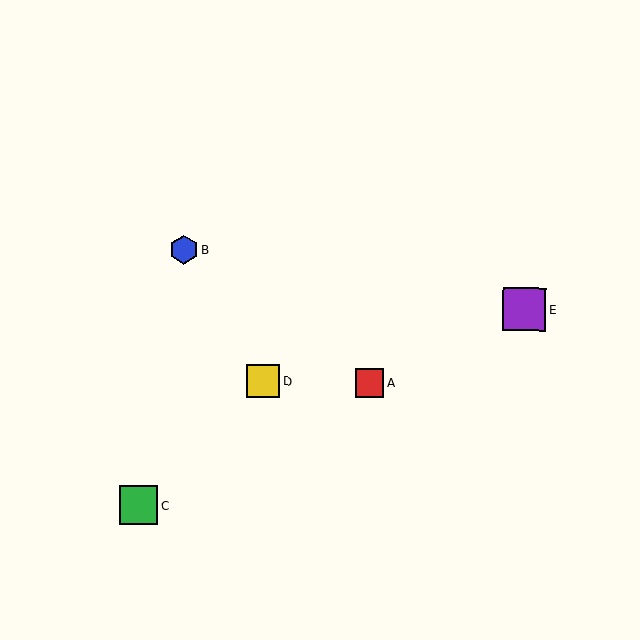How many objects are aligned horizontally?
2 objects (A, D) are aligned horizontally.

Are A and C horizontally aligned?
No, A is at y≈383 and C is at y≈505.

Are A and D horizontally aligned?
Yes, both are at y≈383.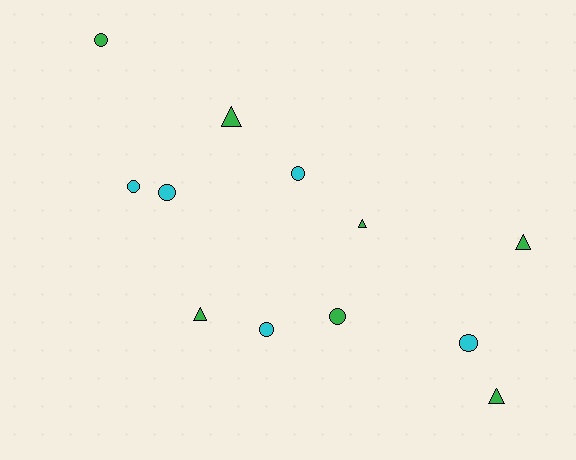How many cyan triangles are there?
There are no cyan triangles.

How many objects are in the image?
There are 12 objects.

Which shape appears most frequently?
Circle, with 7 objects.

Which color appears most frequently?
Green, with 7 objects.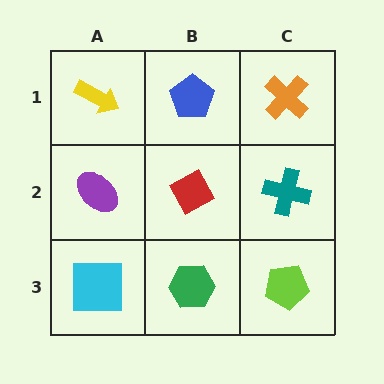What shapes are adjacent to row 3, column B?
A red diamond (row 2, column B), a cyan square (row 3, column A), a lime pentagon (row 3, column C).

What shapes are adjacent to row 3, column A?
A purple ellipse (row 2, column A), a green hexagon (row 3, column B).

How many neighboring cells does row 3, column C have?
2.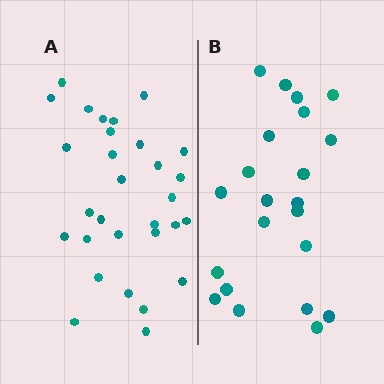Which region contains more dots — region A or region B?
Region A (the left region) has more dots.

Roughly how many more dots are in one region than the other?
Region A has roughly 8 or so more dots than region B.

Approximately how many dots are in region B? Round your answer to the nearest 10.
About 20 dots. (The exact count is 22, which rounds to 20.)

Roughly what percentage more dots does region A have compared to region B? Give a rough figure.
About 35% more.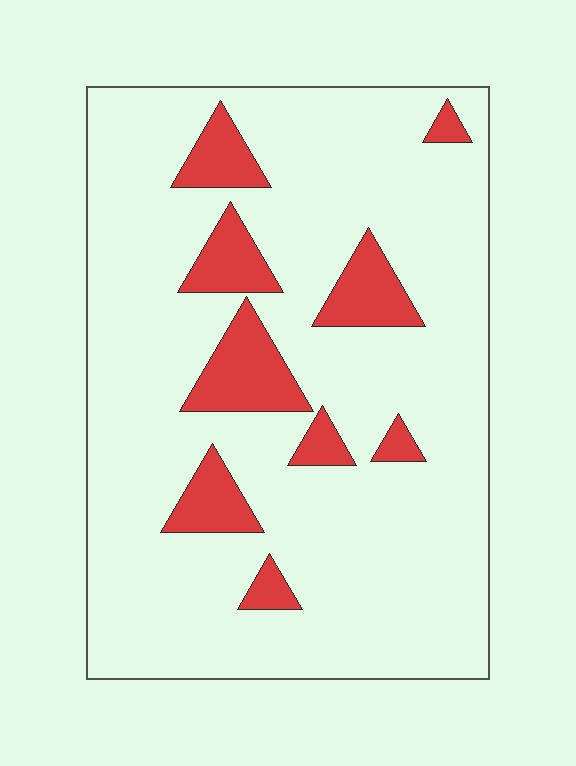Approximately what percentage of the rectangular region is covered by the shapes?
Approximately 15%.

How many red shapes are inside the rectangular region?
9.